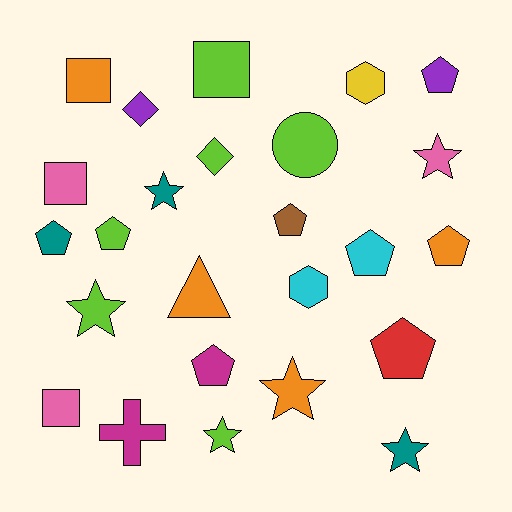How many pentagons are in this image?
There are 8 pentagons.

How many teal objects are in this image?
There are 3 teal objects.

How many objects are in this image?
There are 25 objects.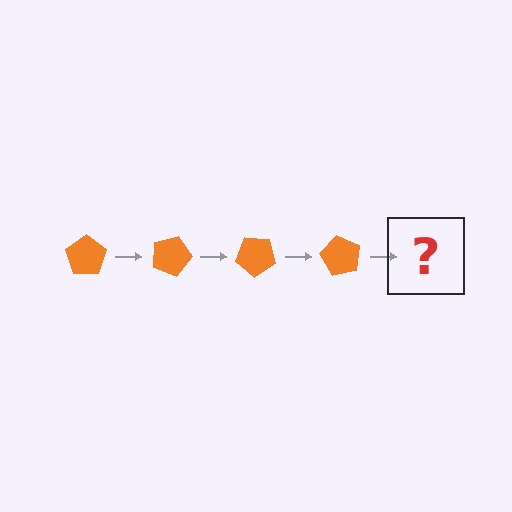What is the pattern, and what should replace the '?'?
The pattern is that the pentagon rotates 20 degrees each step. The '?' should be an orange pentagon rotated 80 degrees.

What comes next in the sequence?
The next element should be an orange pentagon rotated 80 degrees.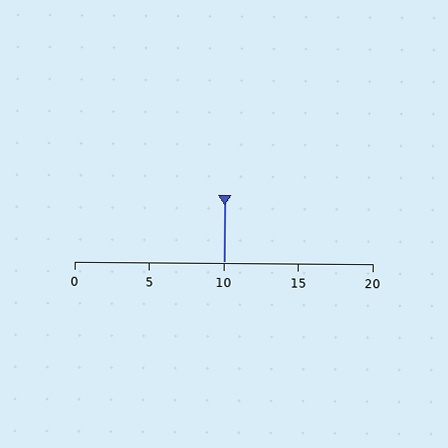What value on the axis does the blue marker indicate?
The marker indicates approximately 10.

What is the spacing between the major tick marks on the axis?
The major ticks are spaced 5 apart.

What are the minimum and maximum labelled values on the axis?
The axis runs from 0 to 20.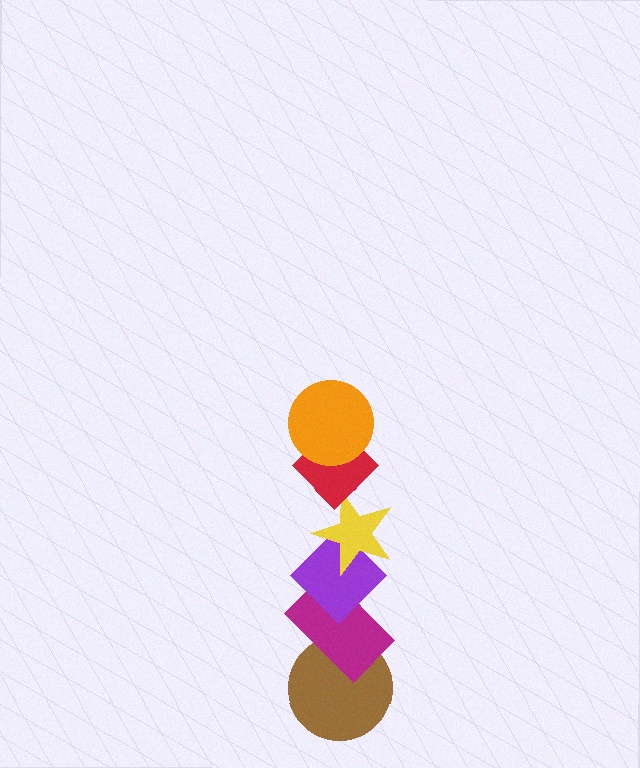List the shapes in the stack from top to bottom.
From top to bottom: the orange circle, the red diamond, the yellow star, the purple diamond, the magenta rectangle, the brown circle.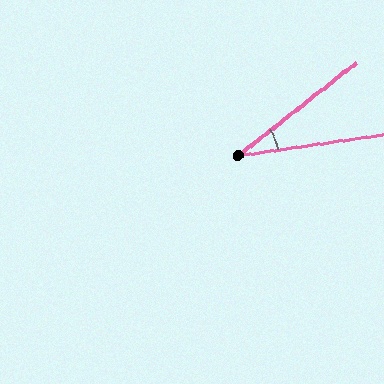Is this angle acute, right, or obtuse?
It is acute.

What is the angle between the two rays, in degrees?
Approximately 30 degrees.